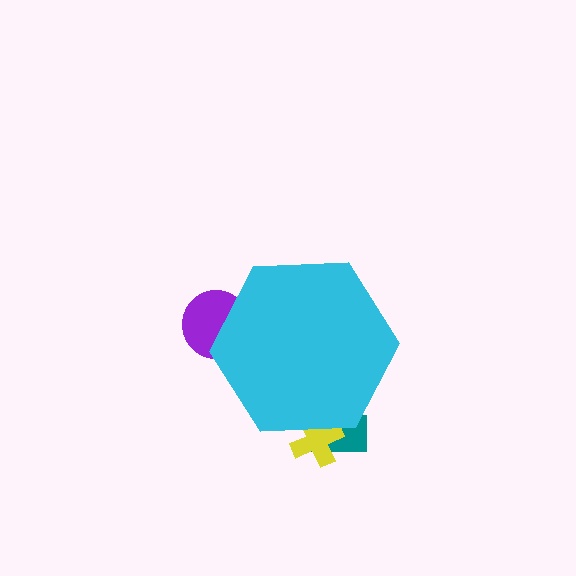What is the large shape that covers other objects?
A cyan hexagon.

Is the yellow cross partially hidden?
Yes, the yellow cross is partially hidden behind the cyan hexagon.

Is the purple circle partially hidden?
Yes, the purple circle is partially hidden behind the cyan hexagon.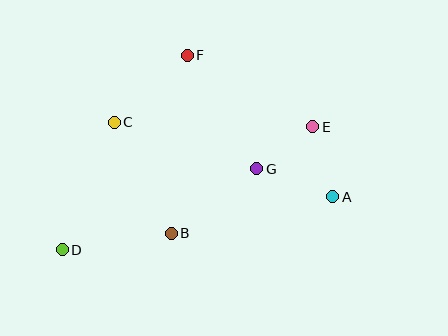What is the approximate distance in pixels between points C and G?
The distance between C and G is approximately 150 pixels.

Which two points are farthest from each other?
Points D and E are farthest from each other.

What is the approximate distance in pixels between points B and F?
The distance between B and F is approximately 179 pixels.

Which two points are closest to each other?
Points E and G are closest to each other.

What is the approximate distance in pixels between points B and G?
The distance between B and G is approximately 107 pixels.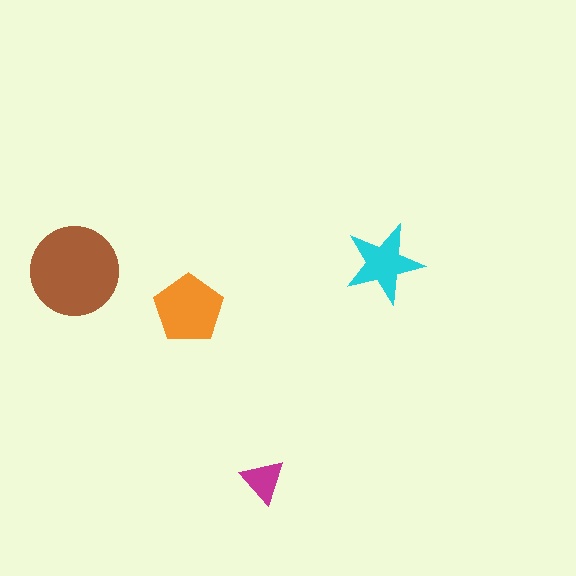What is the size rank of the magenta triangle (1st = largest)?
4th.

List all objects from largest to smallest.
The brown circle, the orange pentagon, the cyan star, the magenta triangle.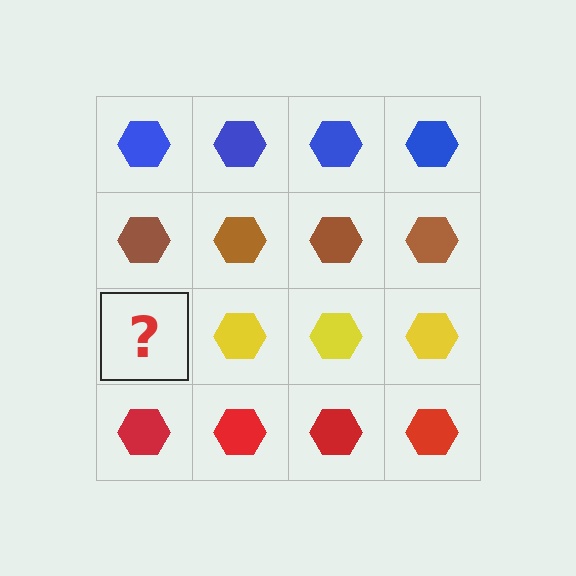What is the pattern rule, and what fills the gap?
The rule is that each row has a consistent color. The gap should be filled with a yellow hexagon.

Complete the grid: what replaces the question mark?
The question mark should be replaced with a yellow hexagon.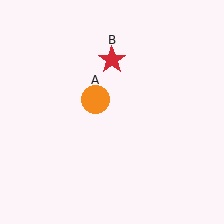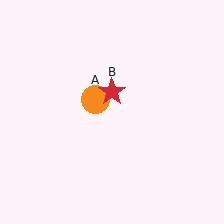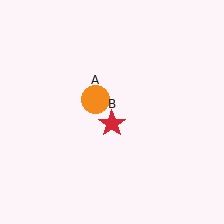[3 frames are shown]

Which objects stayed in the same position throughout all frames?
Orange circle (object A) remained stationary.